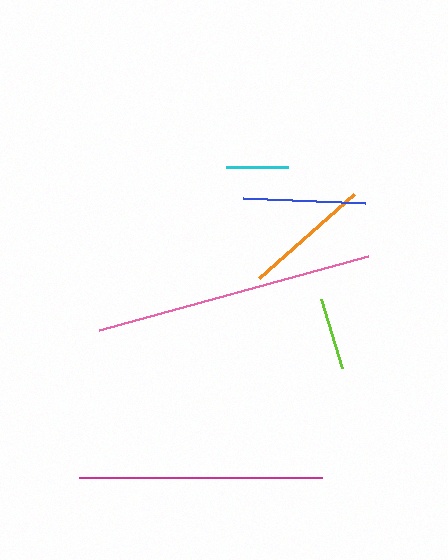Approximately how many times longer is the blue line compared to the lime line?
The blue line is approximately 1.7 times the length of the lime line.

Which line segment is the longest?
The pink line is the longest at approximately 279 pixels.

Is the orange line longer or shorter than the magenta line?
The magenta line is longer than the orange line.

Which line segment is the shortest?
The cyan line is the shortest at approximately 61 pixels.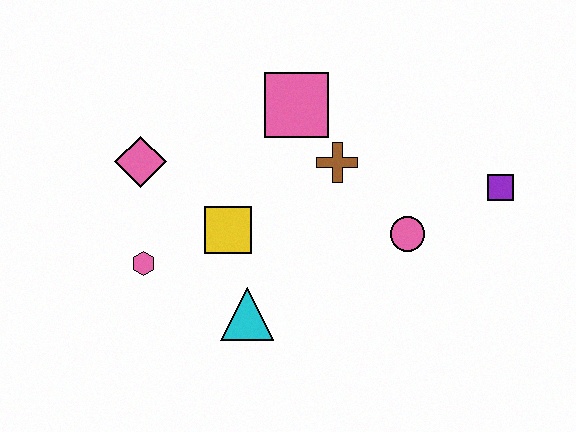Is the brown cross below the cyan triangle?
No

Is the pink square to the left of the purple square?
Yes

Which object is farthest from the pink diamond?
The purple square is farthest from the pink diamond.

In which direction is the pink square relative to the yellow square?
The pink square is above the yellow square.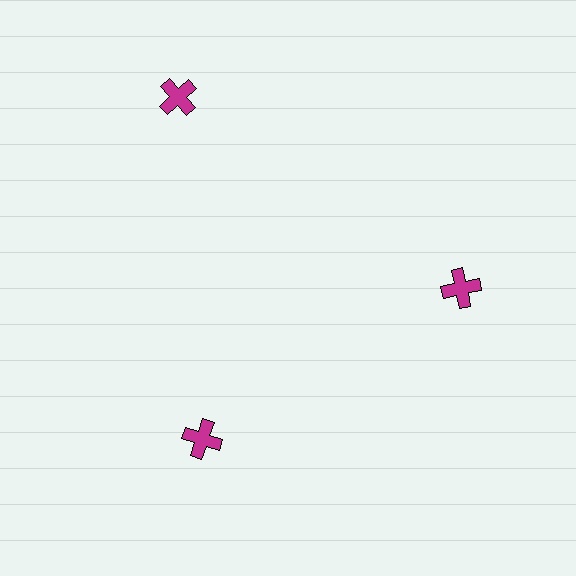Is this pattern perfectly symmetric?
No. The 3 magenta crosses are arranged in a ring, but one element near the 11 o'clock position is pushed outward from the center, breaking the 3-fold rotational symmetry.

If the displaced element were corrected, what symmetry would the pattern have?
It would have 3-fold rotational symmetry — the pattern would map onto itself every 120 degrees.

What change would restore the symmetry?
The symmetry would be restored by moving it inward, back onto the ring so that all 3 crosses sit at equal angles and equal distance from the center.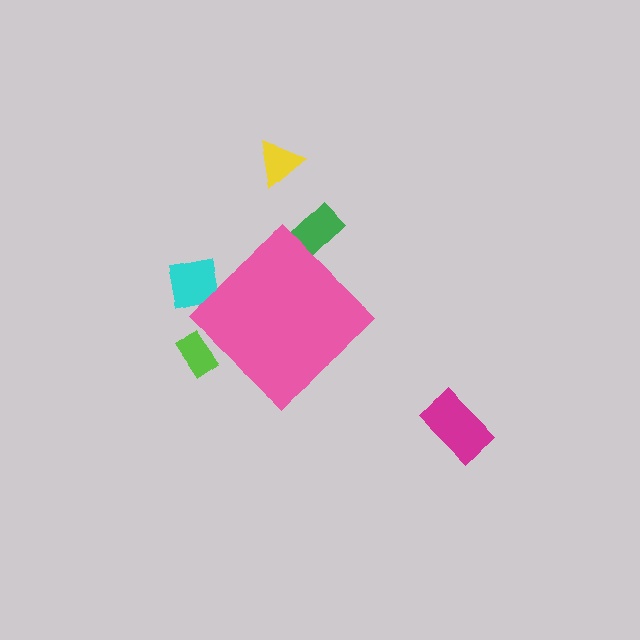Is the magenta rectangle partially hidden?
No, the magenta rectangle is fully visible.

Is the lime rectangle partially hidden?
Yes, the lime rectangle is partially hidden behind the pink diamond.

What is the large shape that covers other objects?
A pink diamond.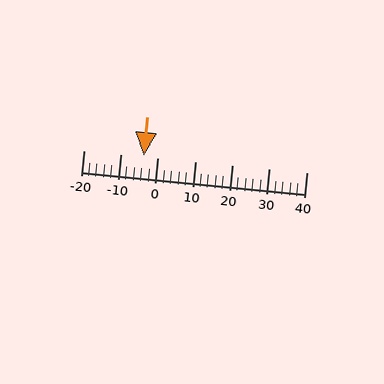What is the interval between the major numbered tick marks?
The major tick marks are spaced 10 units apart.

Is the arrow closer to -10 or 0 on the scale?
The arrow is closer to 0.